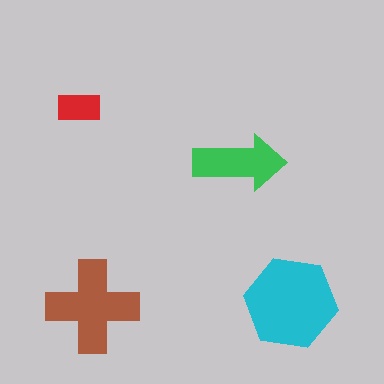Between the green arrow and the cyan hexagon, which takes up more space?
The cyan hexagon.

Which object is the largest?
The cyan hexagon.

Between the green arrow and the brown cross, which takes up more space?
The brown cross.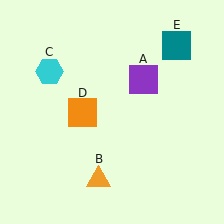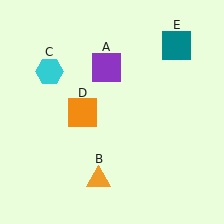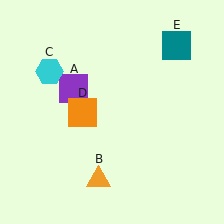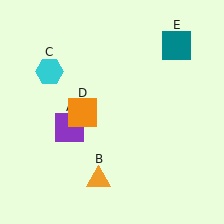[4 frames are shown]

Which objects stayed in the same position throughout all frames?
Orange triangle (object B) and cyan hexagon (object C) and orange square (object D) and teal square (object E) remained stationary.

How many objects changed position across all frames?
1 object changed position: purple square (object A).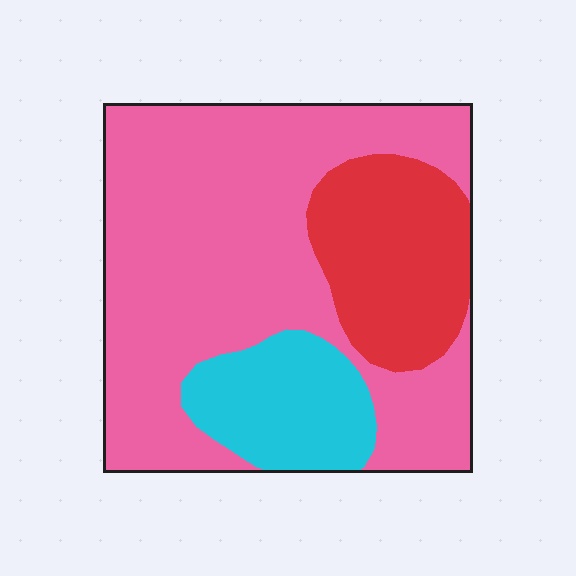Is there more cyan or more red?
Red.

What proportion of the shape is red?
Red takes up about one fifth (1/5) of the shape.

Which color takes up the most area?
Pink, at roughly 65%.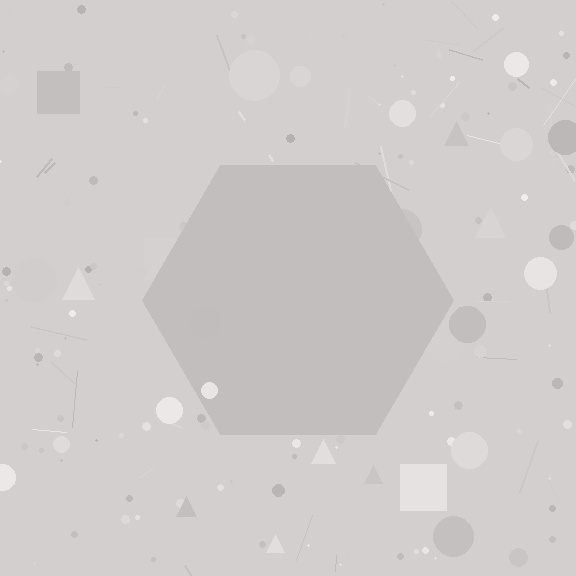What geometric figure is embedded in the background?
A hexagon is embedded in the background.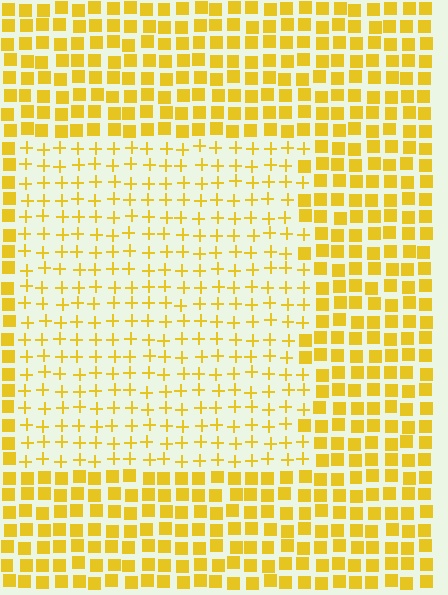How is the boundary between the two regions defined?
The boundary is defined by a change in element shape: plus signs inside vs. squares outside. All elements share the same color and spacing.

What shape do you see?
I see a rectangle.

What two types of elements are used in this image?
The image uses plus signs inside the rectangle region and squares outside it.